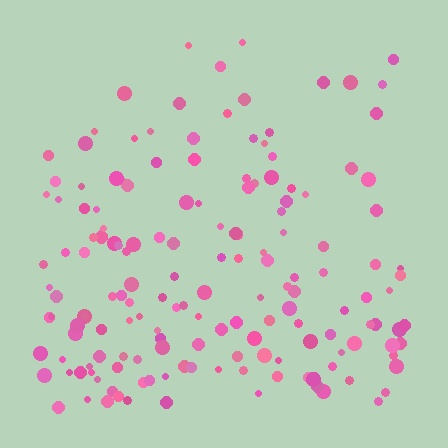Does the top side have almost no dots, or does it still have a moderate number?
Still a moderate number, just noticeably fewer than the bottom.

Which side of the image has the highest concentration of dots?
The bottom.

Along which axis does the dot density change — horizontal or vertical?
Vertical.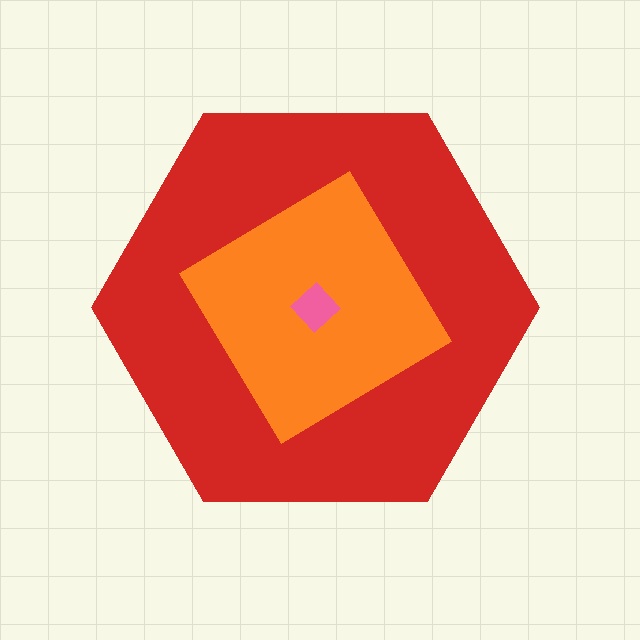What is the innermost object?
The pink diamond.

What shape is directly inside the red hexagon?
The orange diamond.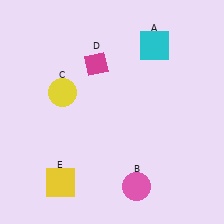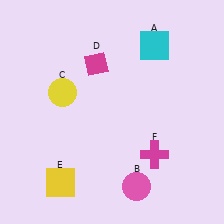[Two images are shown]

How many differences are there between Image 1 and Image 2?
There is 1 difference between the two images.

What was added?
A magenta cross (F) was added in Image 2.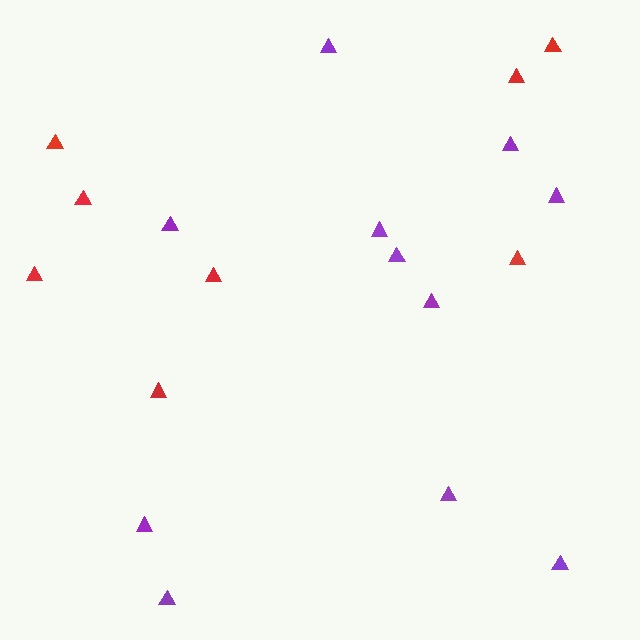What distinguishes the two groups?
There are 2 groups: one group of red triangles (8) and one group of purple triangles (11).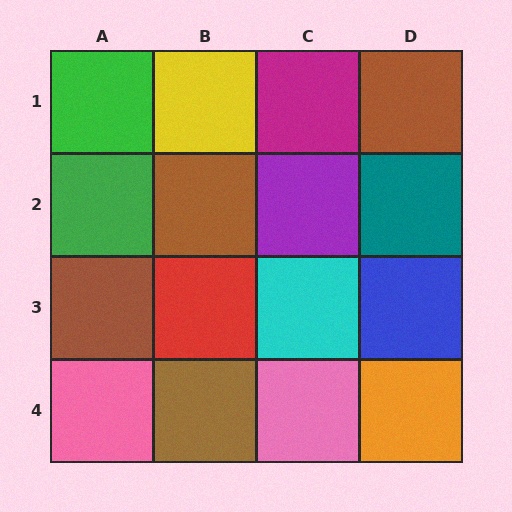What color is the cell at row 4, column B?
Brown.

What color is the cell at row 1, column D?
Brown.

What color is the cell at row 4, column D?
Orange.